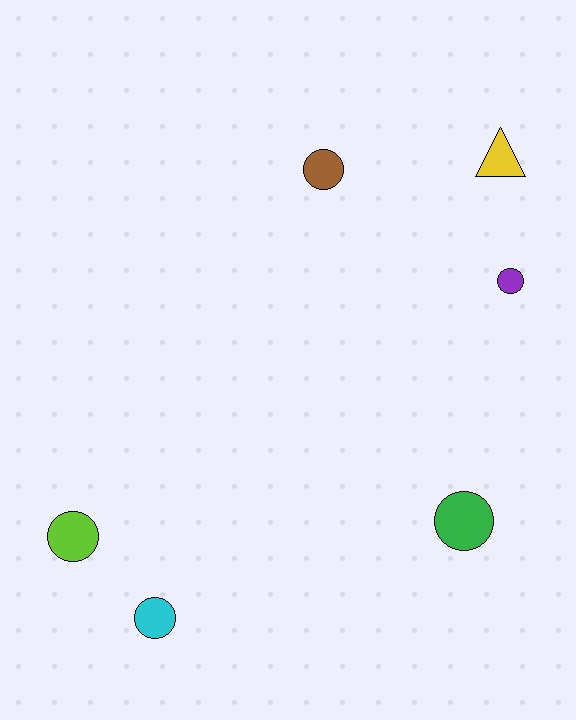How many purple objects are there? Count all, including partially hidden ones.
There is 1 purple object.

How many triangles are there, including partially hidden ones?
There is 1 triangle.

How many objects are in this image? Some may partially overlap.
There are 6 objects.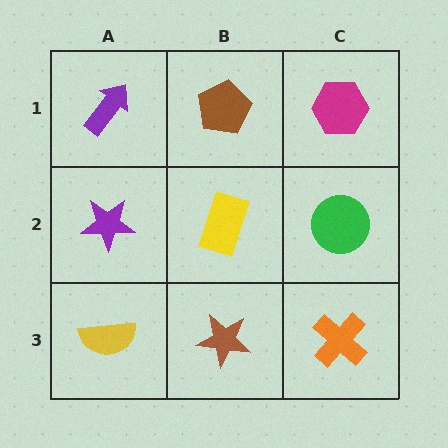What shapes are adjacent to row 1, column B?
A yellow rectangle (row 2, column B), a purple arrow (row 1, column A), a magenta hexagon (row 1, column C).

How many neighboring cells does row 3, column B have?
3.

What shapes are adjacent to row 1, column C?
A green circle (row 2, column C), a brown pentagon (row 1, column B).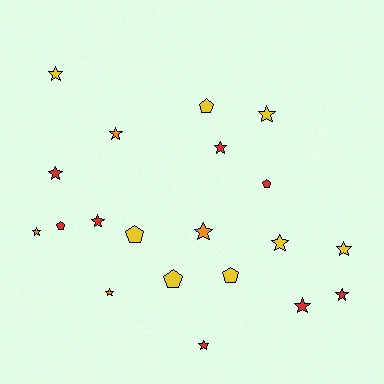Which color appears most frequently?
Yellow, with 8 objects.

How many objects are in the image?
There are 20 objects.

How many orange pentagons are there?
There are no orange pentagons.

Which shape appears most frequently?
Star, with 14 objects.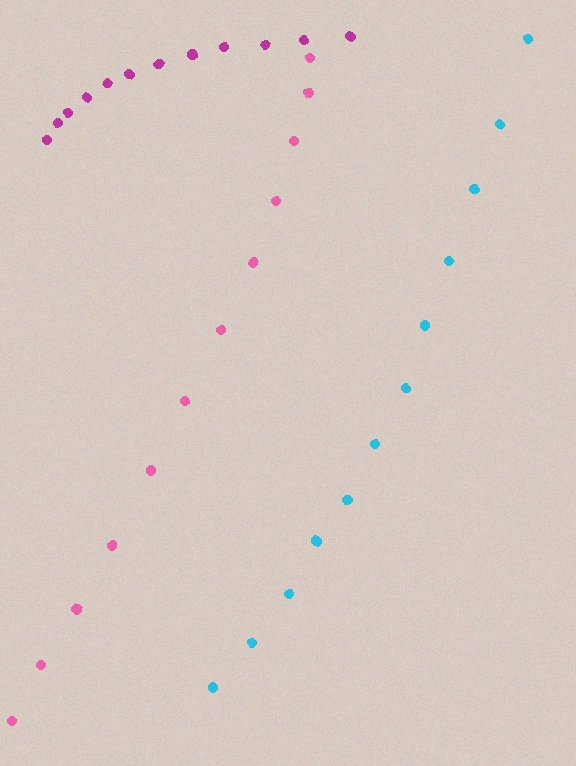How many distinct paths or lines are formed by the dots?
There are 3 distinct paths.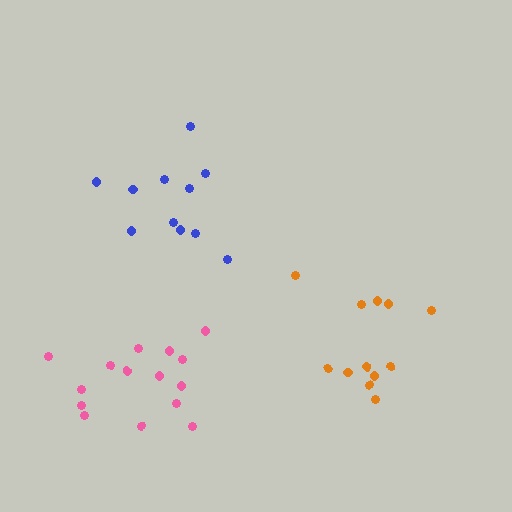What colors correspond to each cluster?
The clusters are colored: blue, orange, pink.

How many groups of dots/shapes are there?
There are 3 groups.